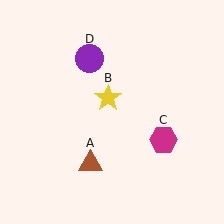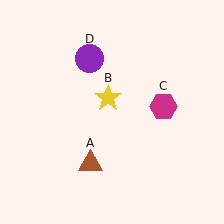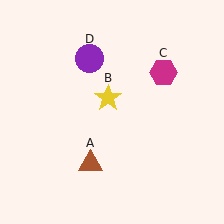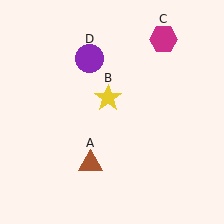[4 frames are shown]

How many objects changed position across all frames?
1 object changed position: magenta hexagon (object C).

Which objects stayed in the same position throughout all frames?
Brown triangle (object A) and yellow star (object B) and purple circle (object D) remained stationary.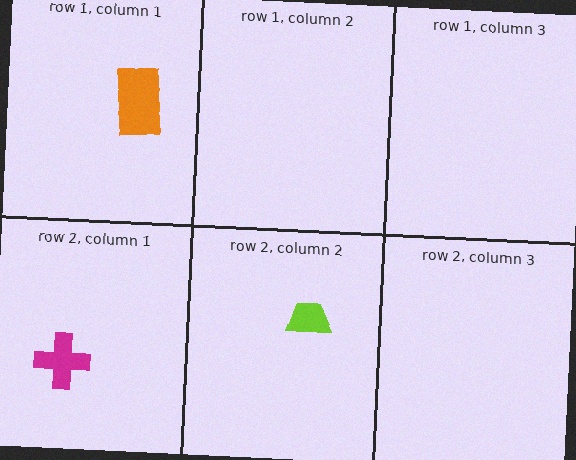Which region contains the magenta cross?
The row 2, column 1 region.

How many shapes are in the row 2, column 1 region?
1.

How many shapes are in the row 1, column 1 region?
1.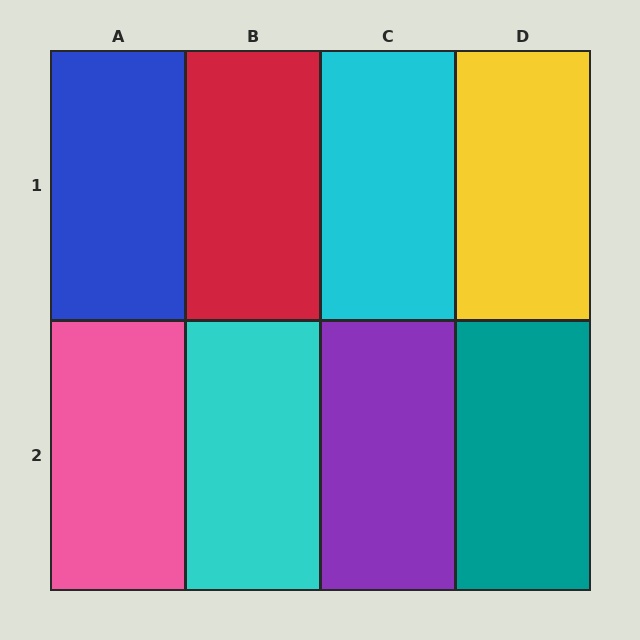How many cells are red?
1 cell is red.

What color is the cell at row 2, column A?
Pink.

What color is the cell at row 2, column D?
Teal.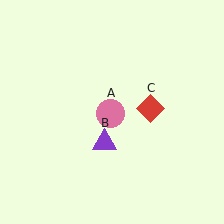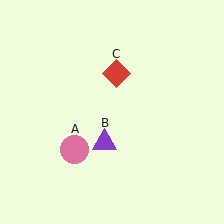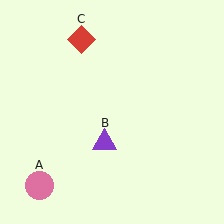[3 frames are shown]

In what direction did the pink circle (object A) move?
The pink circle (object A) moved down and to the left.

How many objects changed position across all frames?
2 objects changed position: pink circle (object A), red diamond (object C).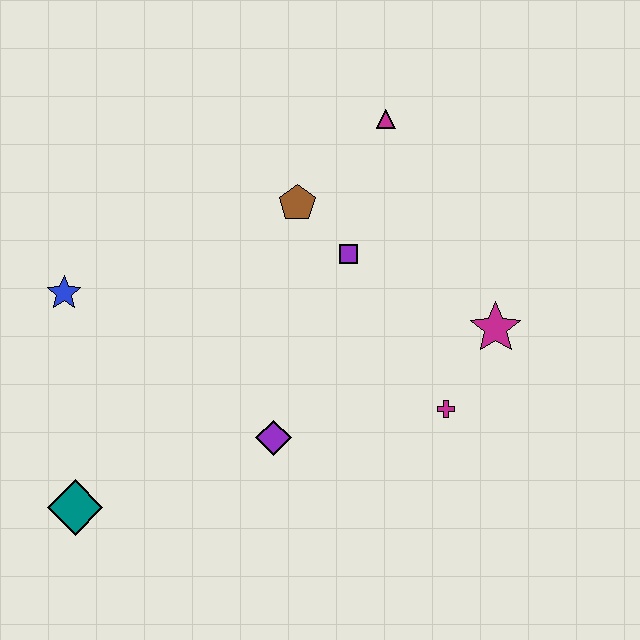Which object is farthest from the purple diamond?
The magenta triangle is farthest from the purple diamond.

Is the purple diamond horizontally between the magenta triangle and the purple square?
No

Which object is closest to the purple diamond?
The magenta cross is closest to the purple diamond.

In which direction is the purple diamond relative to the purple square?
The purple diamond is below the purple square.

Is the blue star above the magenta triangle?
No